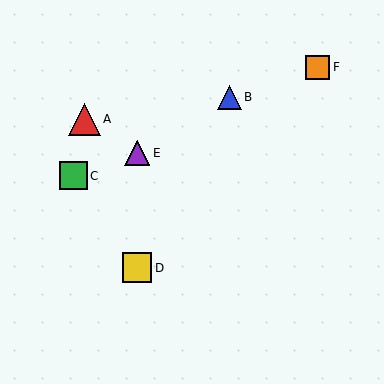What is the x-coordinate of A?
Object A is at x≈84.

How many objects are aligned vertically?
2 objects (D, E) are aligned vertically.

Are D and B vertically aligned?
No, D is at x≈137 and B is at x≈229.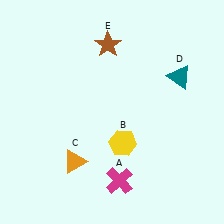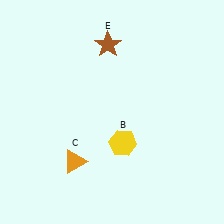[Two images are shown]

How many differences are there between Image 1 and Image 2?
There are 2 differences between the two images.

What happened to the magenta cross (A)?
The magenta cross (A) was removed in Image 2. It was in the bottom-right area of Image 1.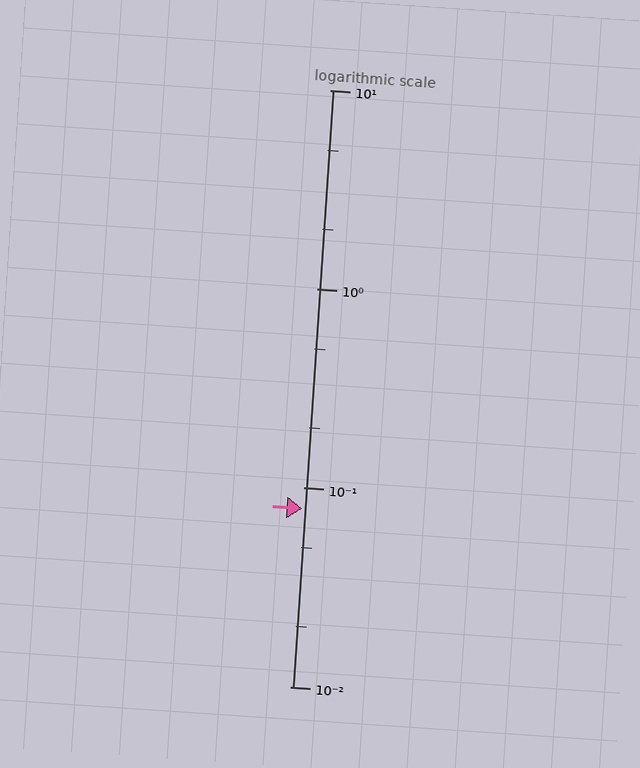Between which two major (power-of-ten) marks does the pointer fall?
The pointer is between 0.01 and 0.1.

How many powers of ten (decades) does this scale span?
The scale spans 3 decades, from 0.01 to 10.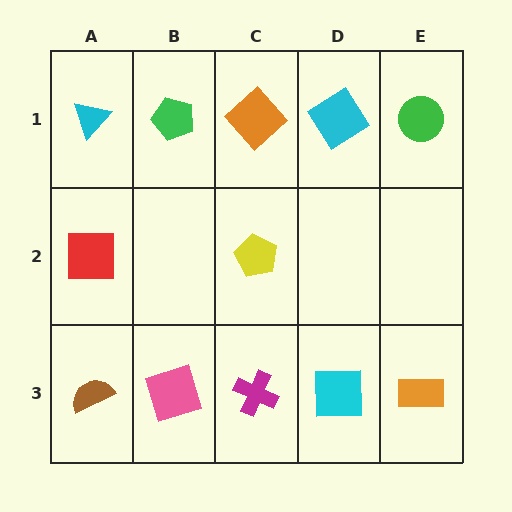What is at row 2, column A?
A red square.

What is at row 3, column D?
A cyan square.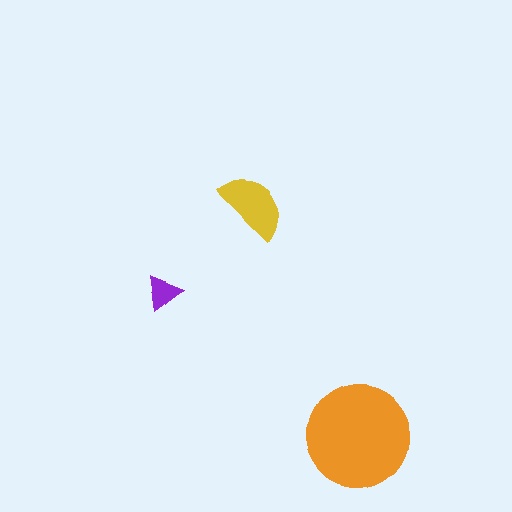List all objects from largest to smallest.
The orange circle, the yellow semicircle, the purple triangle.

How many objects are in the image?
There are 3 objects in the image.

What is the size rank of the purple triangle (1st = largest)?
3rd.